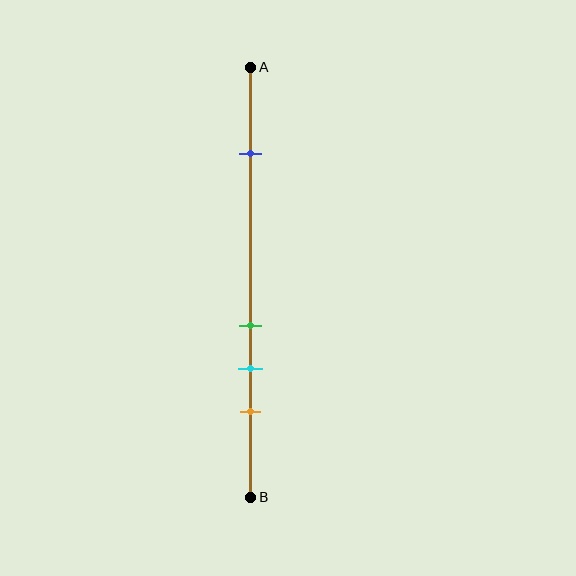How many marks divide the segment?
There are 4 marks dividing the segment.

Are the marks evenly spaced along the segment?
No, the marks are not evenly spaced.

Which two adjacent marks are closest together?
The green and cyan marks are the closest adjacent pair.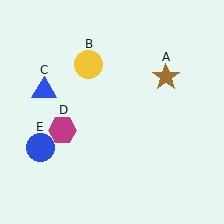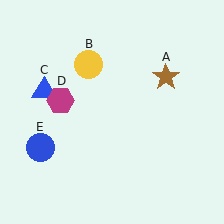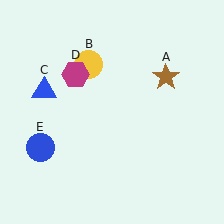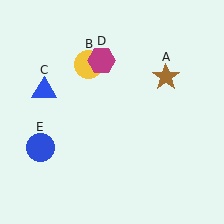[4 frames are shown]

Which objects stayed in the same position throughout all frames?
Brown star (object A) and yellow circle (object B) and blue triangle (object C) and blue circle (object E) remained stationary.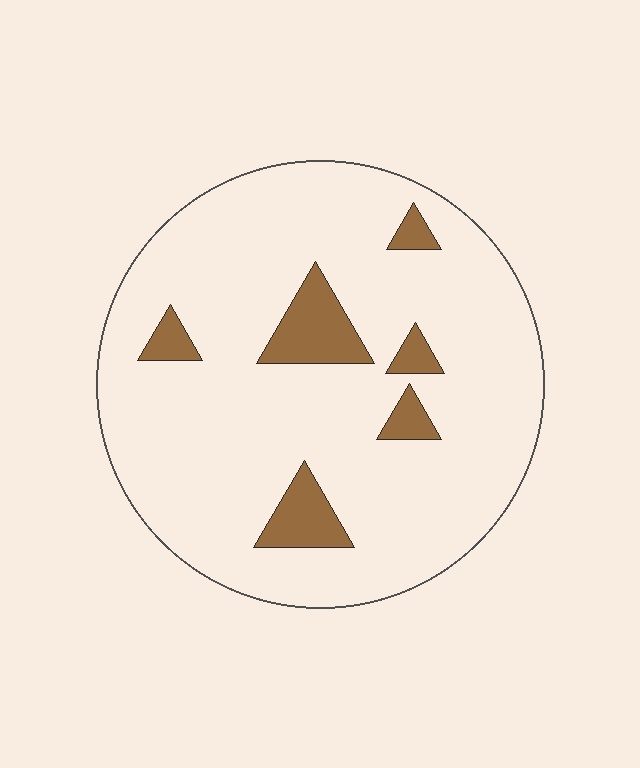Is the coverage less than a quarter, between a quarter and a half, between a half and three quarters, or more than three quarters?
Less than a quarter.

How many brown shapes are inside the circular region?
6.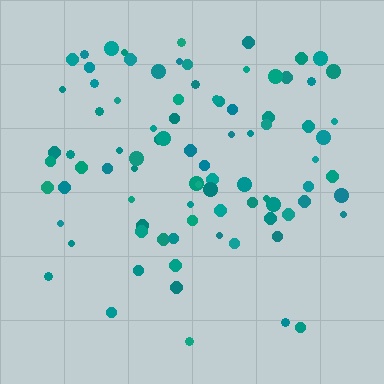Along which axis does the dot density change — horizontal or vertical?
Vertical.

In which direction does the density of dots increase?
From bottom to top, with the top side densest.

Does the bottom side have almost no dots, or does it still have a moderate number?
Still a moderate number, just noticeably fewer than the top.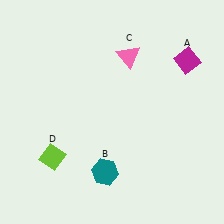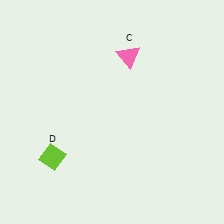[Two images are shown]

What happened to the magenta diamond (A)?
The magenta diamond (A) was removed in Image 2. It was in the top-right area of Image 1.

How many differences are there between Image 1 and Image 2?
There are 2 differences between the two images.